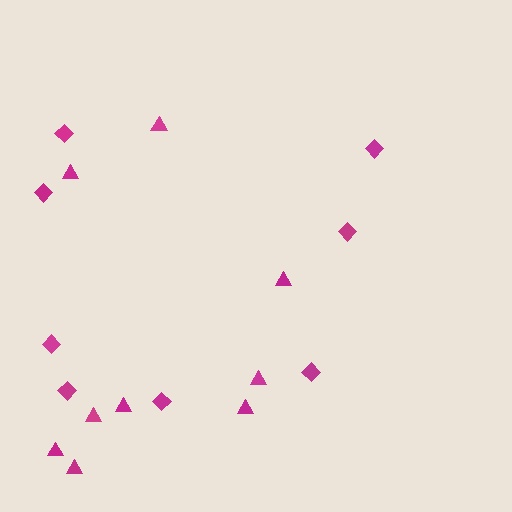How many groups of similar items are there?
There are 2 groups: one group of diamonds (8) and one group of triangles (9).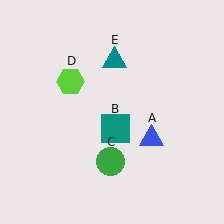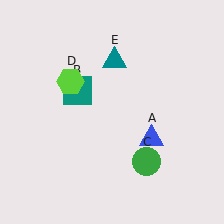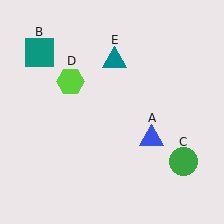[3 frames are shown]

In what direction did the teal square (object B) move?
The teal square (object B) moved up and to the left.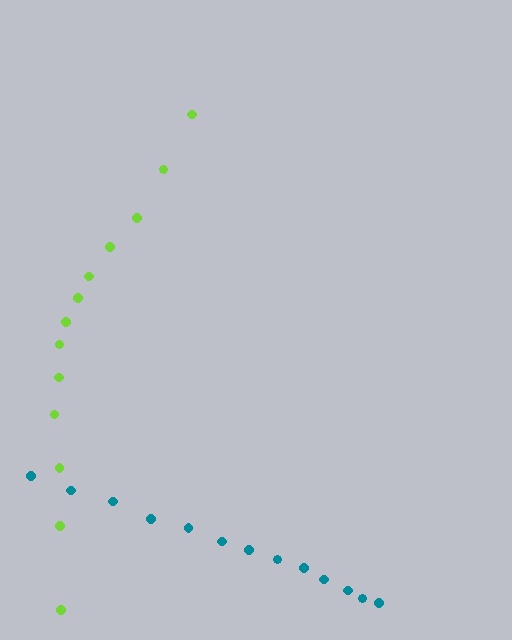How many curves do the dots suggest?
There are 2 distinct paths.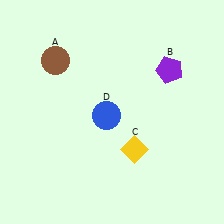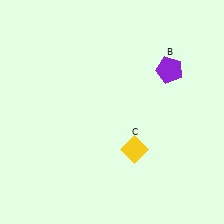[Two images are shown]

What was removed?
The brown circle (A), the blue circle (D) were removed in Image 2.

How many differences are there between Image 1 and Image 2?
There are 2 differences between the two images.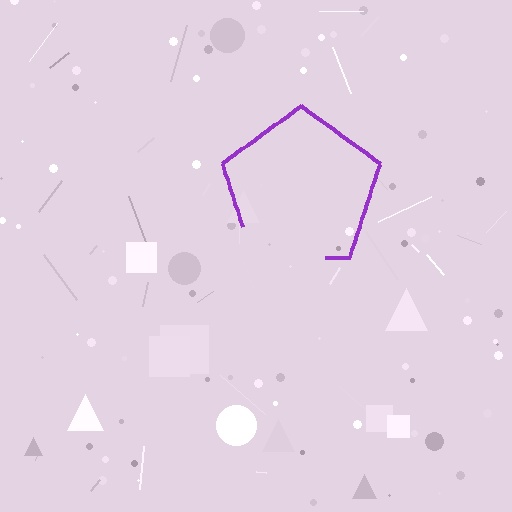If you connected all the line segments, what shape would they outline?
They would outline a pentagon.